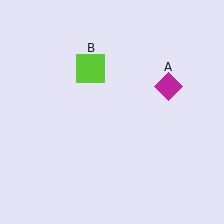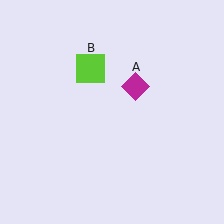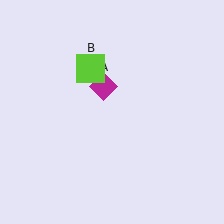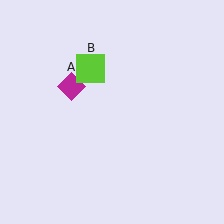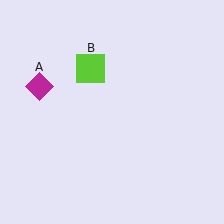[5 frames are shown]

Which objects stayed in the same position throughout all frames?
Lime square (object B) remained stationary.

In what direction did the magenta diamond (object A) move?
The magenta diamond (object A) moved left.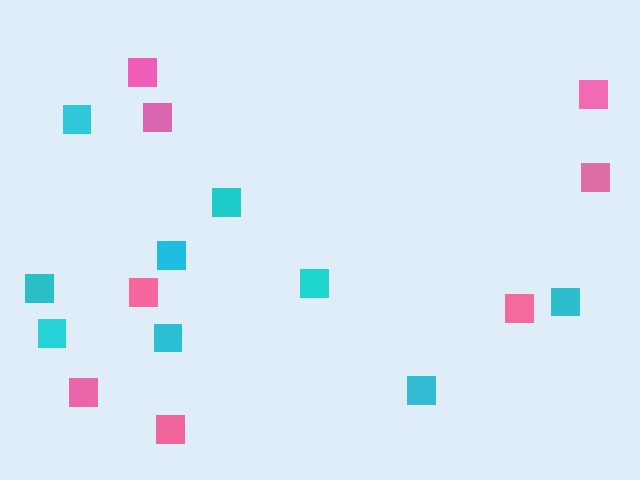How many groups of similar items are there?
There are 2 groups: one group of cyan squares (9) and one group of pink squares (8).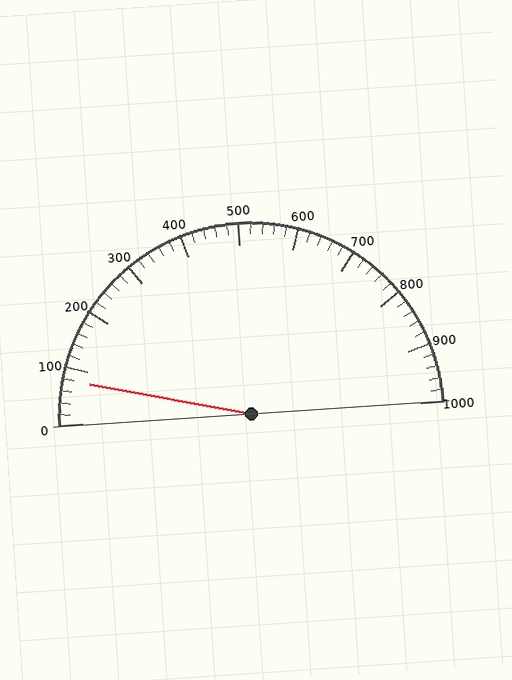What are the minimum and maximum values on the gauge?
The gauge ranges from 0 to 1000.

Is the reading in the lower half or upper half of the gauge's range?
The reading is in the lower half of the range (0 to 1000).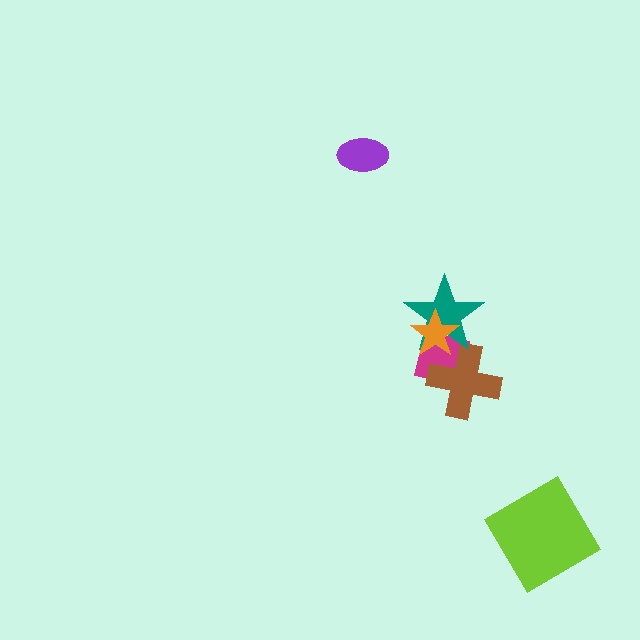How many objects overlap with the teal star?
3 objects overlap with the teal star.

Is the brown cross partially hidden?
Yes, it is partially covered by another shape.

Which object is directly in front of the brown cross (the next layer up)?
The teal star is directly in front of the brown cross.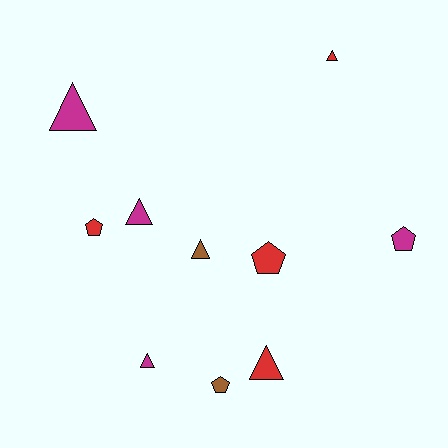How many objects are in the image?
There are 10 objects.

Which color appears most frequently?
Red, with 4 objects.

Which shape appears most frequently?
Triangle, with 6 objects.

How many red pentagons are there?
There are 2 red pentagons.